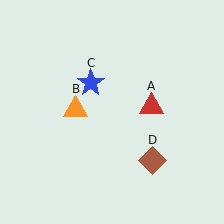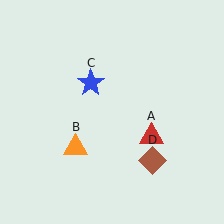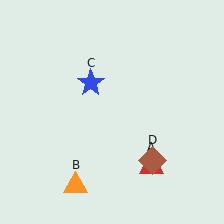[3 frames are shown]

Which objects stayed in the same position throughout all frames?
Blue star (object C) and brown diamond (object D) remained stationary.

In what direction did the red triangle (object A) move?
The red triangle (object A) moved down.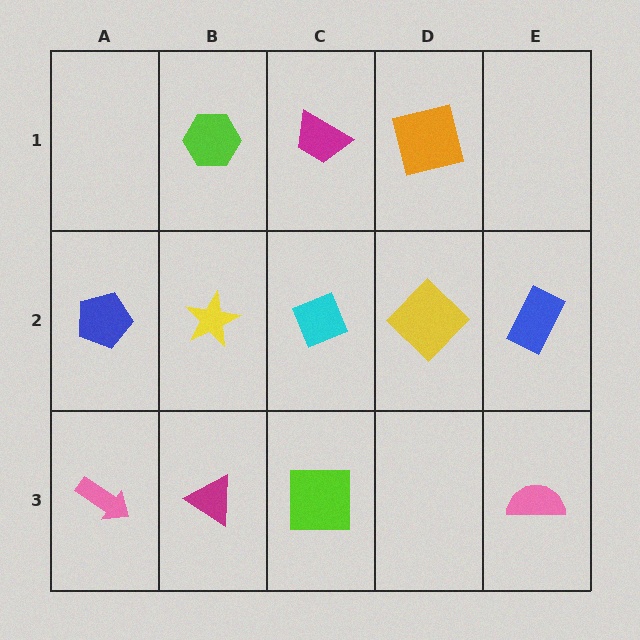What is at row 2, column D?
A yellow diamond.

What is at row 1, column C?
A magenta trapezoid.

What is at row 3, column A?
A pink arrow.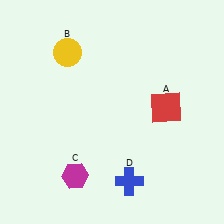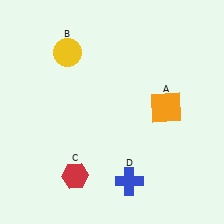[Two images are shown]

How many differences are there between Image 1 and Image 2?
There are 2 differences between the two images.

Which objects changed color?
A changed from red to orange. C changed from magenta to red.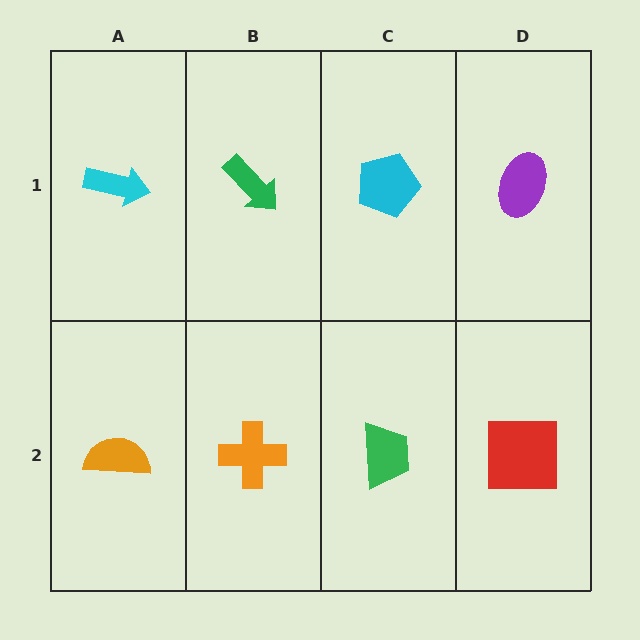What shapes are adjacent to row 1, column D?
A red square (row 2, column D), a cyan pentagon (row 1, column C).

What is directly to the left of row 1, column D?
A cyan pentagon.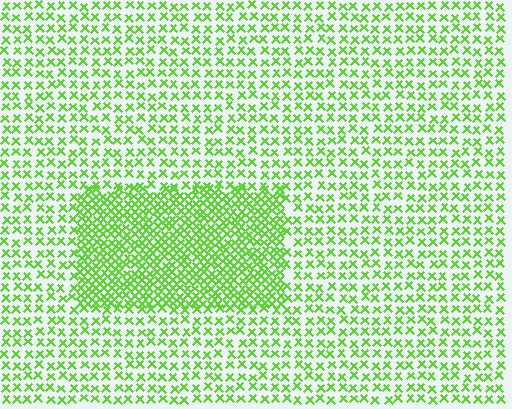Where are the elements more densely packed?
The elements are more densely packed inside the rectangle boundary.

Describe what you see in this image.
The image contains small lime elements arranged at two different densities. A rectangle-shaped region is visible where the elements are more densely packed than the surrounding area.